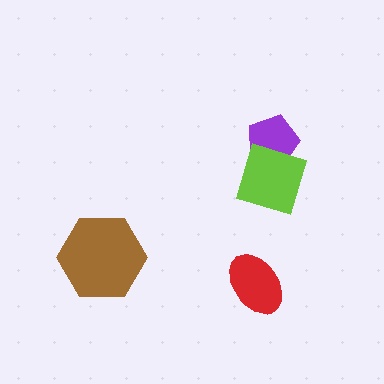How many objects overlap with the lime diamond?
1 object overlaps with the lime diamond.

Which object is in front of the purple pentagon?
The lime diamond is in front of the purple pentagon.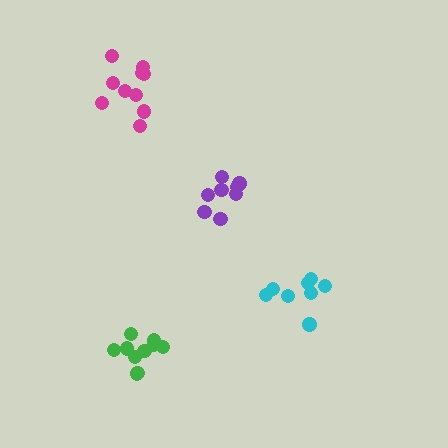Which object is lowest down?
The green cluster is bottommost.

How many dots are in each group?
Group 1: 8 dots, Group 2: 8 dots, Group 3: 10 dots, Group 4: 10 dots (36 total).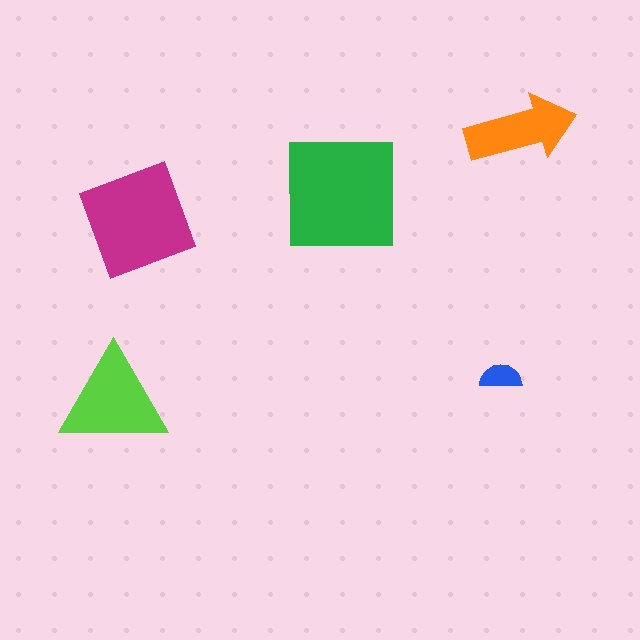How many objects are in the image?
There are 5 objects in the image.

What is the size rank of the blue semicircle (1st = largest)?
5th.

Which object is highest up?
The orange arrow is topmost.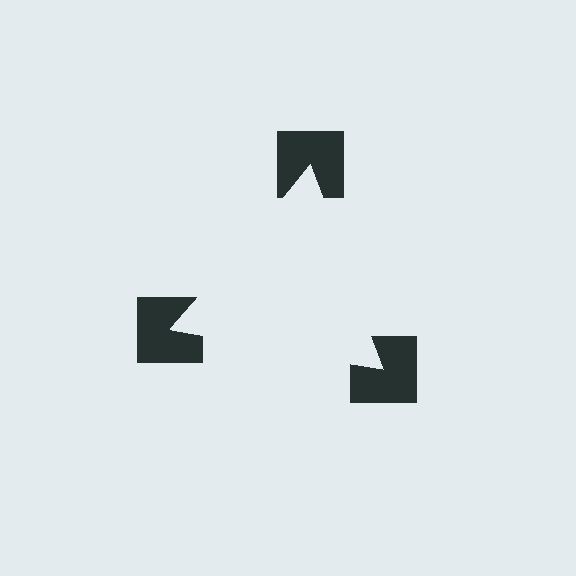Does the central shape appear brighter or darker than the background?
It typically appears slightly brighter than the background, even though no actual brightness change is drawn.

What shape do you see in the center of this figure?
An illusory triangle — its edges are inferred from the aligned wedge cuts in the notched squares, not physically drawn.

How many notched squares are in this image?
There are 3 — one at each vertex of the illusory triangle.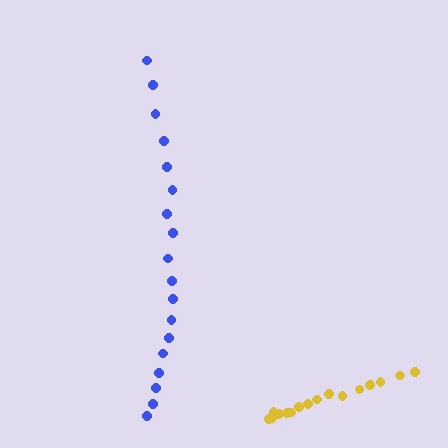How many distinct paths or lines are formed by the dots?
There are 2 distinct paths.